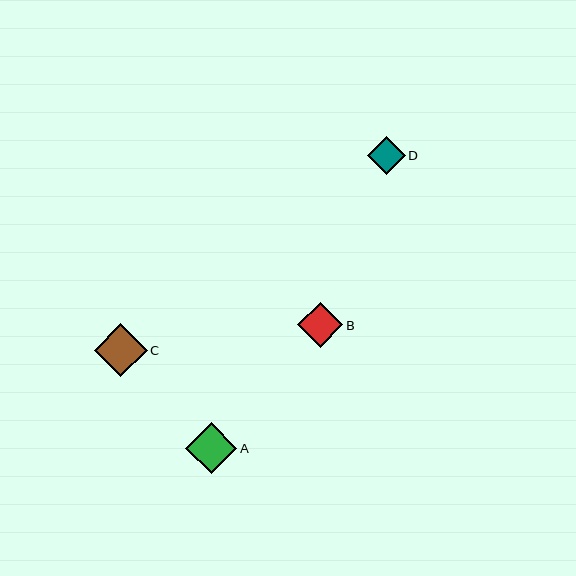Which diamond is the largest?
Diamond C is the largest with a size of approximately 53 pixels.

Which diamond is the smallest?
Diamond D is the smallest with a size of approximately 38 pixels.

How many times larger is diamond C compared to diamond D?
Diamond C is approximately 1.4 times the size of diamond D.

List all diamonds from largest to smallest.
From largest to smallest: C, A, B, D.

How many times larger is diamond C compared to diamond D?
Diamond C is approximately 1.4 times the size of diamond D.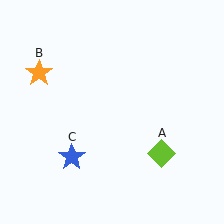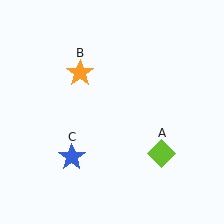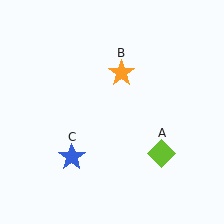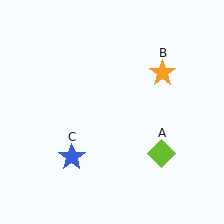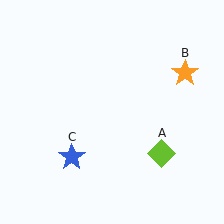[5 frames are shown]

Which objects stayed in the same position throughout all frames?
Lime diamond (object A) and blue star (object C) remained stationary.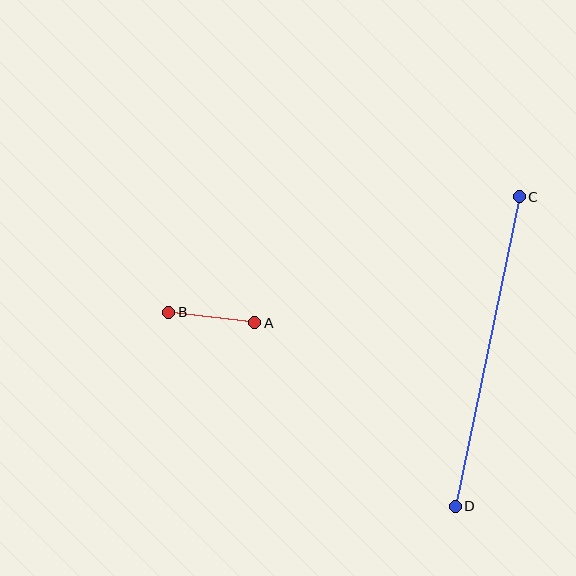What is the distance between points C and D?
The distance is approximately 316 pixels.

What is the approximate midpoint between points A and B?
The midpoint is at approximately (212, 317) pixels.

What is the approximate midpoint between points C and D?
The midpoint is at approximately (487, 351) pixels.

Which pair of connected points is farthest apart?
Points C and D are farthest apart.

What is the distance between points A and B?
The distance is approximately 87 pixels.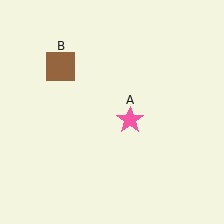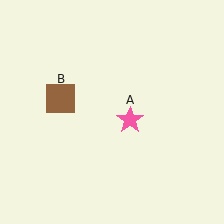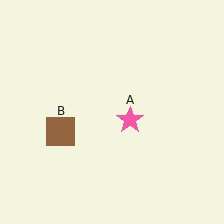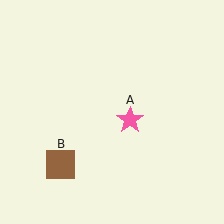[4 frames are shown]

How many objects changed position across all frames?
1 object changed position: brown square (object B).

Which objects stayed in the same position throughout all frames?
Pink star (object A) remained stationary.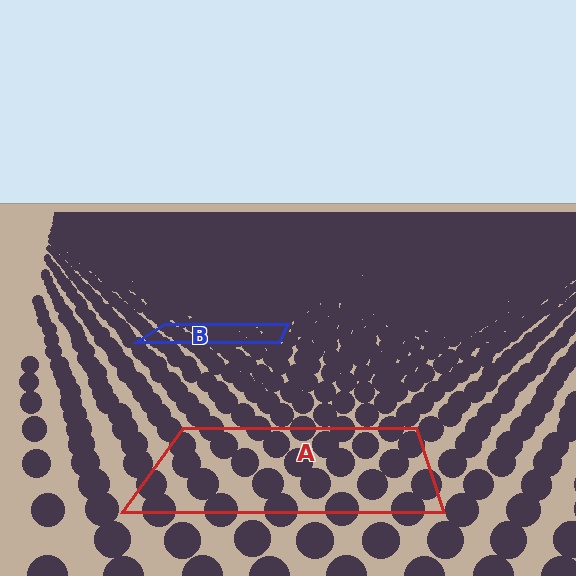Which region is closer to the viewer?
Region A is closer. The texture elements there are larger and more spread out.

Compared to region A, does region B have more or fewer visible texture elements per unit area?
Region B has more texture elements per unit area — they are packed more densely because it is farther away.